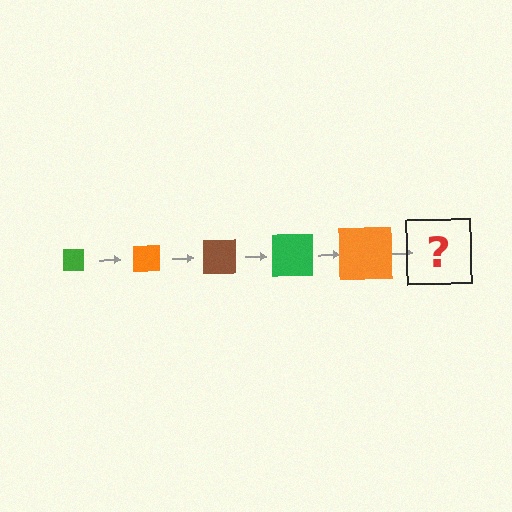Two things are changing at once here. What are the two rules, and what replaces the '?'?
The two rules are that the square grows larger each step and the color cycles through green, orange, and brown. The '?' should be a brown square, larger than the previous one.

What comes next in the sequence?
The next element should be a brown square, larger than the previous one.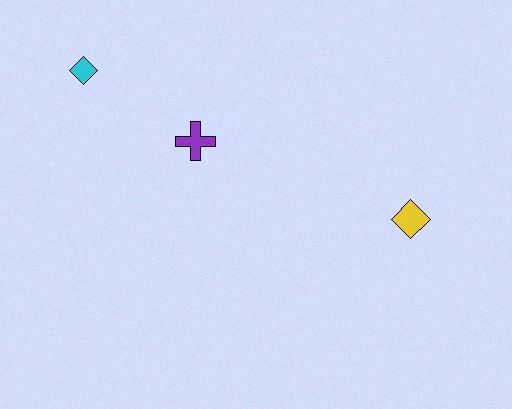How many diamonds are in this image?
There are 2 diamonds.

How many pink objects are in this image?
There are no pink objects.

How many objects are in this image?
There are 3 objects.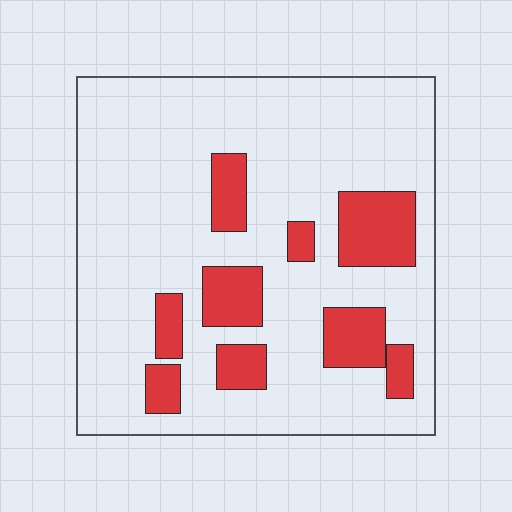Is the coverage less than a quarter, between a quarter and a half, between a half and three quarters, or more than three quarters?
Less than a quarter.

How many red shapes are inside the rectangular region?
9.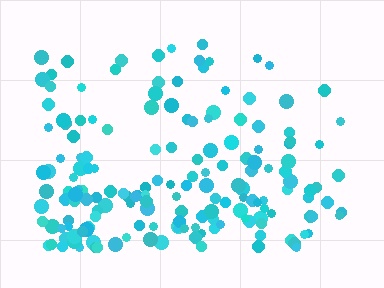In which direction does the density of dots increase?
From top to bottom, with the bottom side densest.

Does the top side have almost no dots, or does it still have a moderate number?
Still a moderate number, just noticeably fewer than the bottom.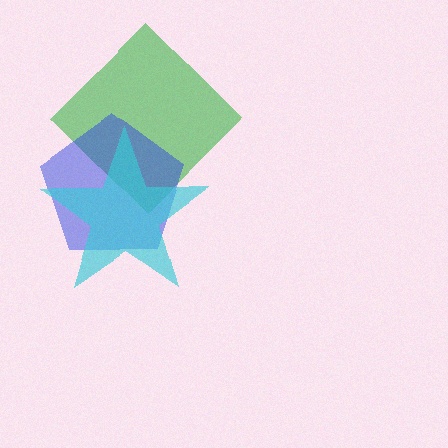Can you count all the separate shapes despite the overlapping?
Yes, there are 3 separate shapes.